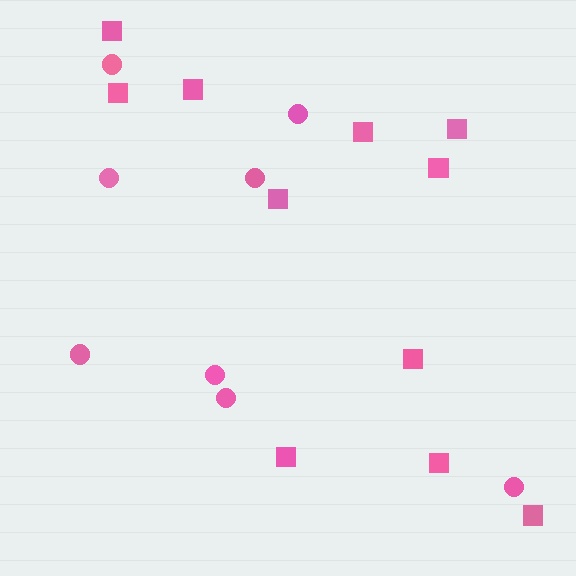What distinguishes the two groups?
There are 2 groups: one group of circles (8) and one group of squares (11).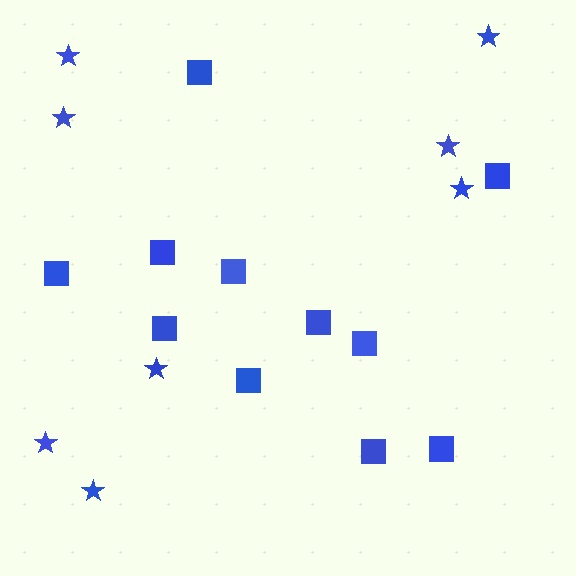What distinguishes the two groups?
There are 2 groups: one group of squares (11) and one group of stars (8).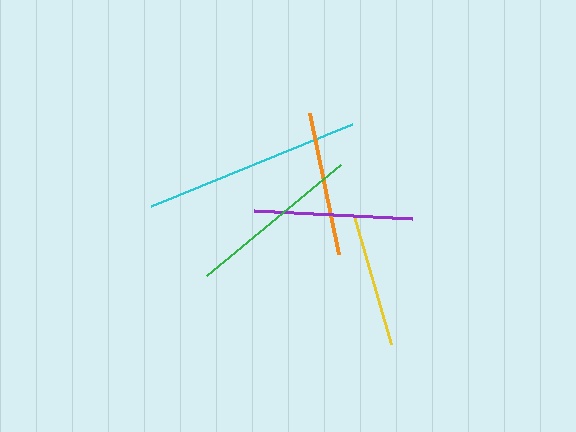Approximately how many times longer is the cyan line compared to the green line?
The cyan line is approximately 1.2 times the length of the green line.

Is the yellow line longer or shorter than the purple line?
The purple line is longer than the yellow line.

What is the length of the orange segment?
The orange segment is approximately 143 pixels long.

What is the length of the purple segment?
The purple segment is approximately 159 pixels long.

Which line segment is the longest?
The cyan line is the longest at approximately 217 pixels.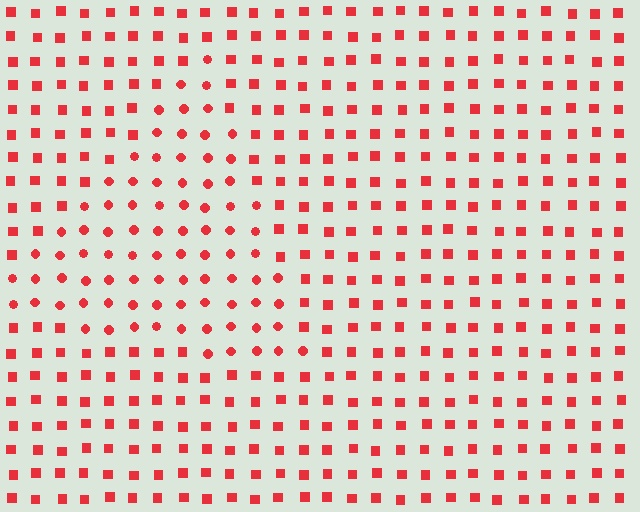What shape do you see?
I see a triangle.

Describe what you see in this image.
The image is filled with small red elements arranged in a uniform grid. A triangle-shaped region contains circles, while the surrounding area contains squares. The boundary is defined purely by the change in element shape.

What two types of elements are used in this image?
The image uses circles inside the triangle region and squares outside it.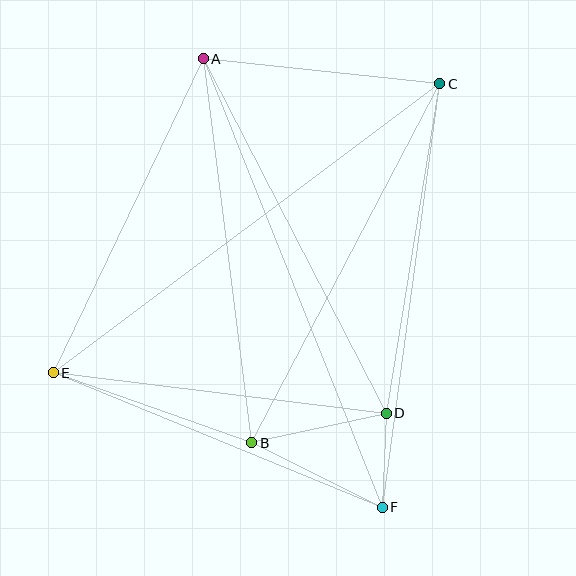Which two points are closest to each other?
Points D and F are closest to each other.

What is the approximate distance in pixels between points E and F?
The distance between E and F is approximately 355 pixels.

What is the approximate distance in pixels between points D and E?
The distance between D and E is approximately 335 pixels.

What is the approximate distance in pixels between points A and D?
The distance between A and D is approximately 399 pixels.